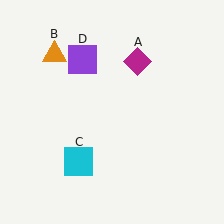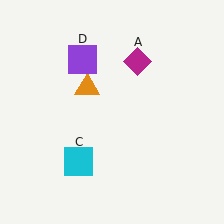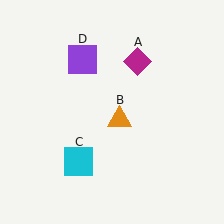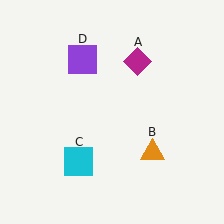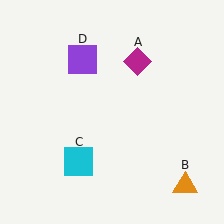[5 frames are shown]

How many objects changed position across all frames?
1 object changed position: orange triangle (object B).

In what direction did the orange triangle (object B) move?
The orange triangle (object B) moved down and to the right.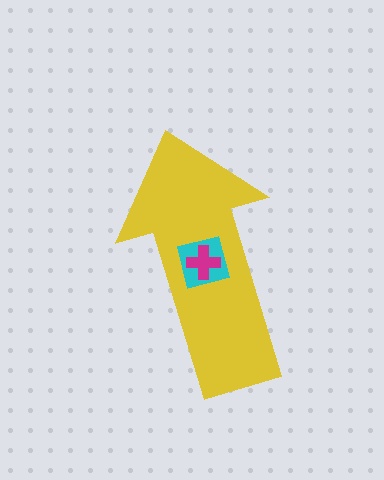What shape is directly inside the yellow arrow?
The cyan square.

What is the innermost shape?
The magenta cross.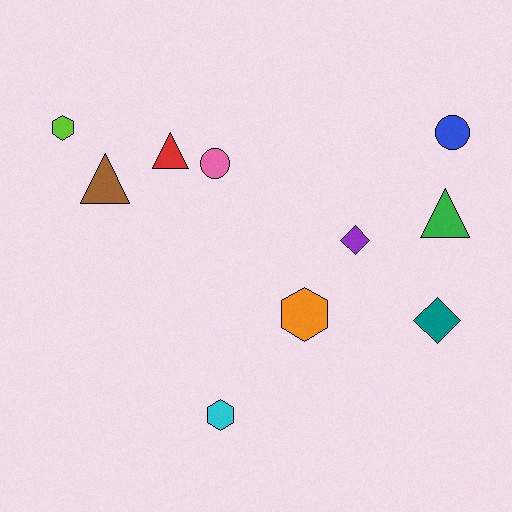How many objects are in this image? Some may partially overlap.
There are 10 objects.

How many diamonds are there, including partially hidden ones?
There are 2 diamonds.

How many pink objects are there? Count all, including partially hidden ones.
There is 1 pink object.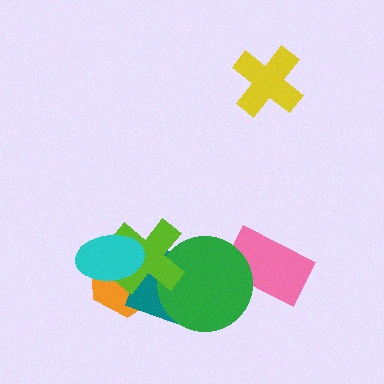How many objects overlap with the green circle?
3 objects overlap with the green circle.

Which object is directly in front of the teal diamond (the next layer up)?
The green circle is directly in front of the teal diamond.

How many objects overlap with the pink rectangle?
1 object overlaps with the pink rectangle.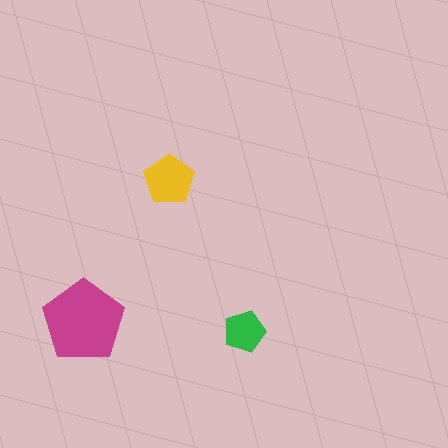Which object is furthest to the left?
The magenta pentagon is leftmost.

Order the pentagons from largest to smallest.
the magenta one, the yellow one, the green one.